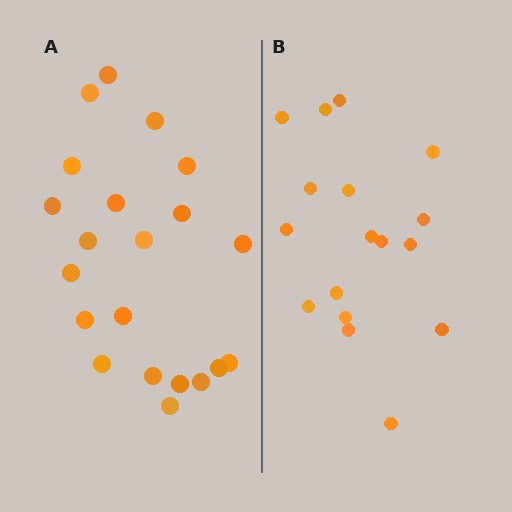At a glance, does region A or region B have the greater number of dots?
Region A (the left region) has more dots.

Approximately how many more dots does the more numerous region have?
Region A has about 4 more dots than region B.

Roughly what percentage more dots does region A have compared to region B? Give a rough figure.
About 25% more.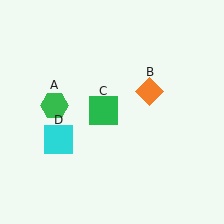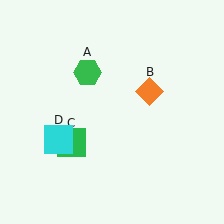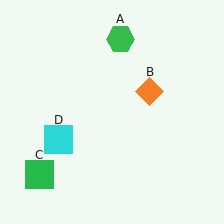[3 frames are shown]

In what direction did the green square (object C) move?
The green square (object C) moved down and to the left.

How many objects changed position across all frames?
2 objects changed position: green hexagon (object A), green square (object C).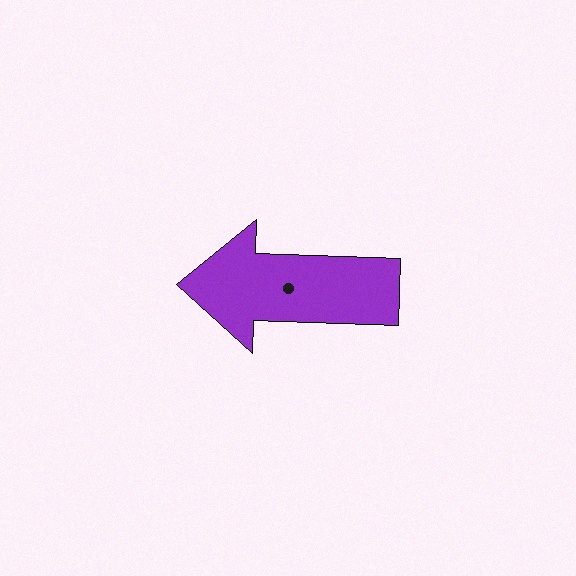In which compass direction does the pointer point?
West.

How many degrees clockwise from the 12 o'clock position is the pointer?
Approximately 272 degrees.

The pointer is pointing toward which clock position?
Roughly 9 o'clock.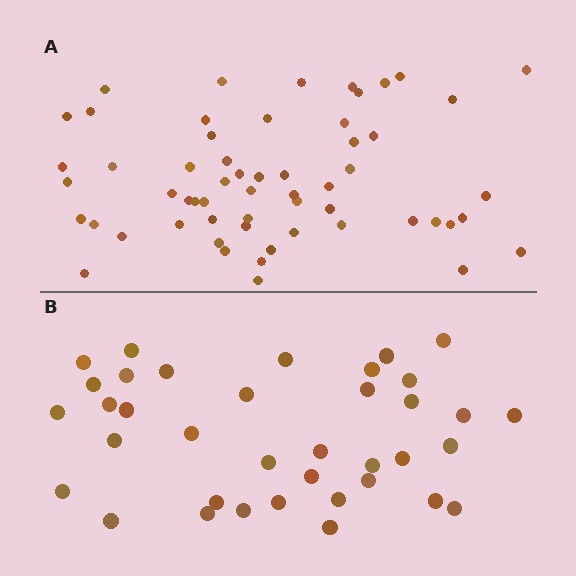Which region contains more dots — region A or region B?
Region A (the top region) has more dots.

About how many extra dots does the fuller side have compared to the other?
Region A has approximately 20 more dots than region B.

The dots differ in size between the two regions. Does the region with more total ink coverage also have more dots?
No. Region B has more total ink coverage because its dots are larger, but region A actually contains more individual dots. Total area can be misleading — the number of items is what matters here.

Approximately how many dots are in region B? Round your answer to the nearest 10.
About 40 dots. (The exact count is 37, which rounds to 40.)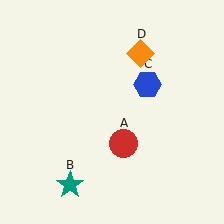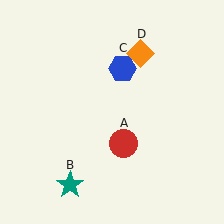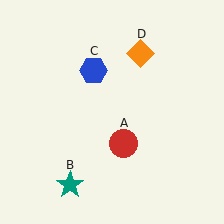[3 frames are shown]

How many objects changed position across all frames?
1 object changed position: blue hexagon (object C).